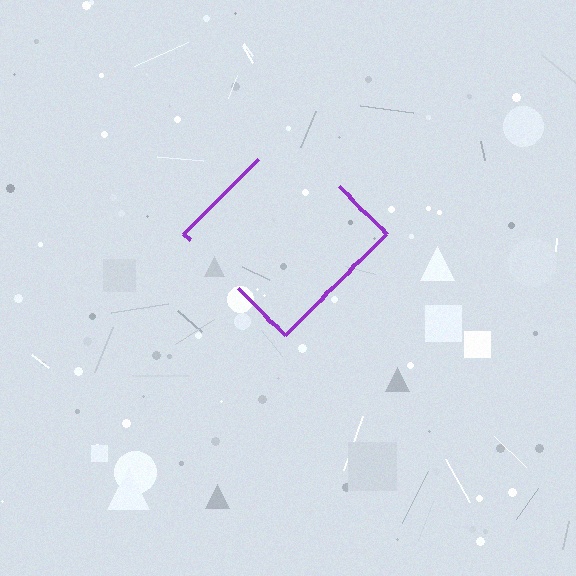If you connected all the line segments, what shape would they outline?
They would outline a diamond.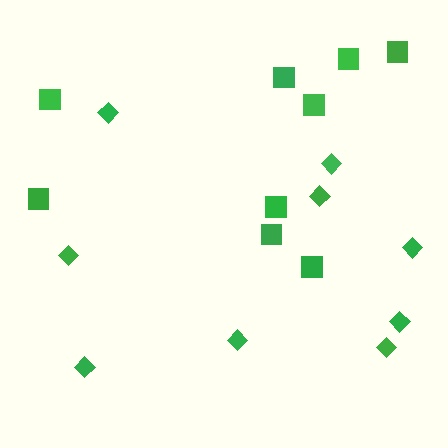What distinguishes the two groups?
There are 2 groups: one group of diamonds (9) and one group of squares (9).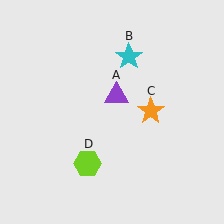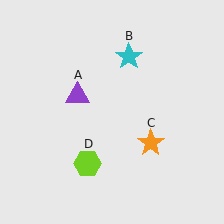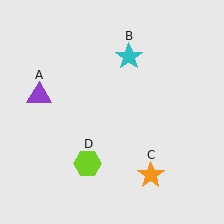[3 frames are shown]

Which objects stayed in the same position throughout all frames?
Cyan star (object B) and lime hexagon (object D) remained stationary.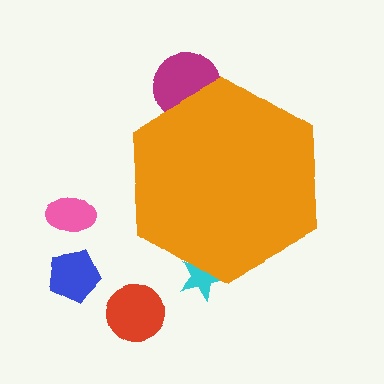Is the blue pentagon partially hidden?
No, the blue pentagon is fully visible.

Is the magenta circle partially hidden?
Yes, the magenta circle is partially hidden behind the orange hexagon.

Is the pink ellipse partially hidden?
No, the pink ellipse is fully visible.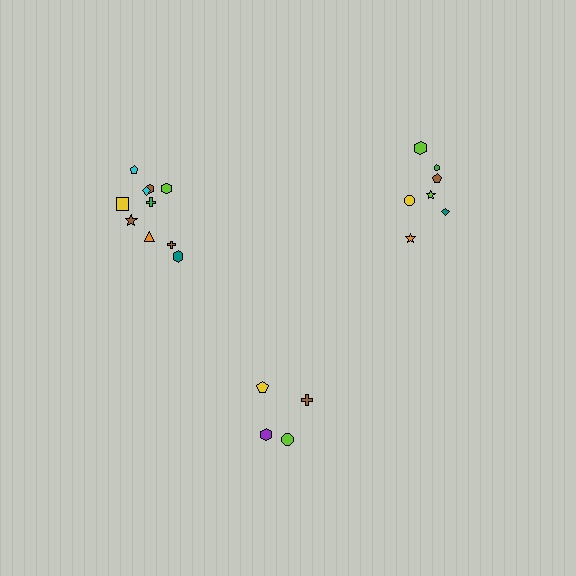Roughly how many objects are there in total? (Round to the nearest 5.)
Roughly 20 objects in total.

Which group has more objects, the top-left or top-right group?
The top-left group.